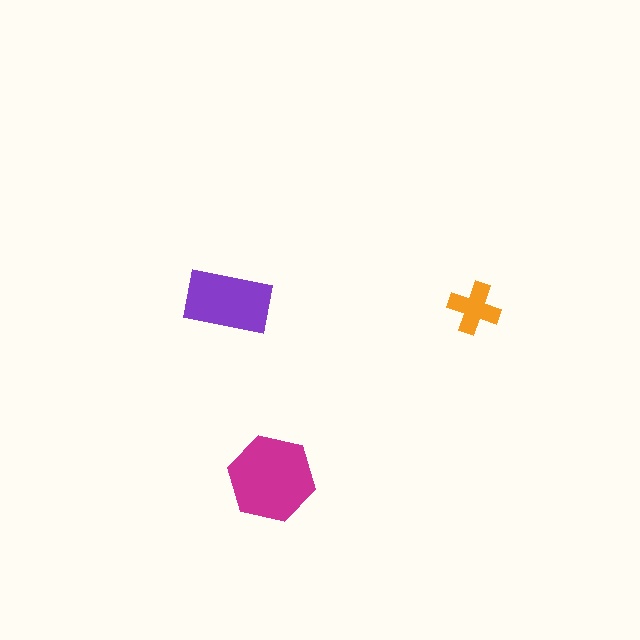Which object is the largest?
The magenta hexagon.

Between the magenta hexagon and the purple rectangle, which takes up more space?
The magenta hexagon.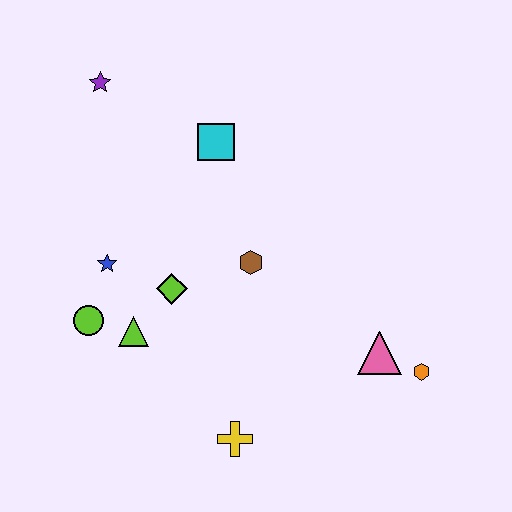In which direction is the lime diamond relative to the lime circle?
The lime diamond is to the right of the lime circle.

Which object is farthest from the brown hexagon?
The purple star is farthest from the brown hexagon.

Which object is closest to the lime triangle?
The lime circle is closest to the lime triangle.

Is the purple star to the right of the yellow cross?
No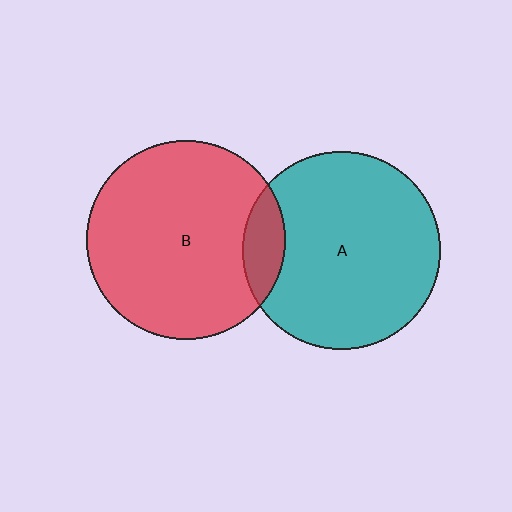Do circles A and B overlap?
Yes.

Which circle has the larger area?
Circle B (red).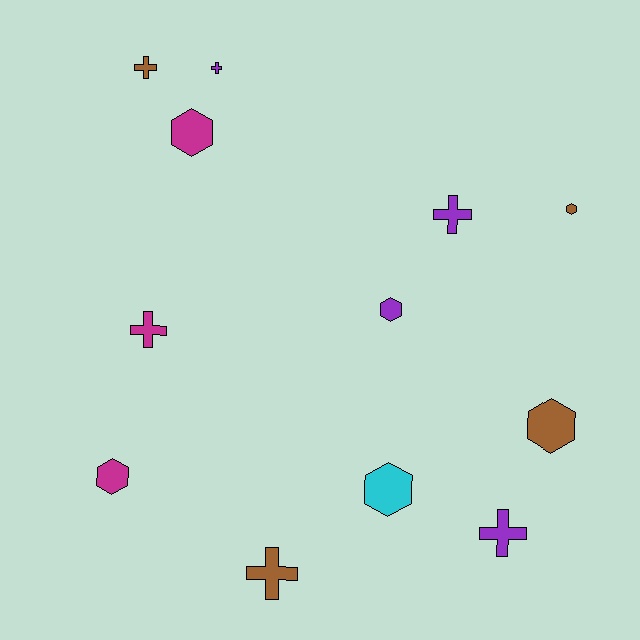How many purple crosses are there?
There are 3 purple crosses.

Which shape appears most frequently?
Hexagon, with 6 objects.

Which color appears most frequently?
Brown, with 4 objects.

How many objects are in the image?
There are 12 objects.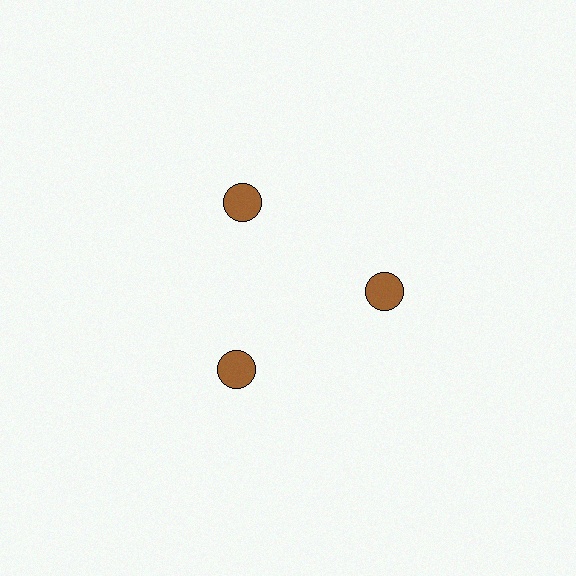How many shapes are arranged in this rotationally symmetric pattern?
There are 3 shapes, arranged in 3 groups of 1.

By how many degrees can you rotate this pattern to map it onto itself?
The pattern maps onto itself every 120 degrees of rotation.